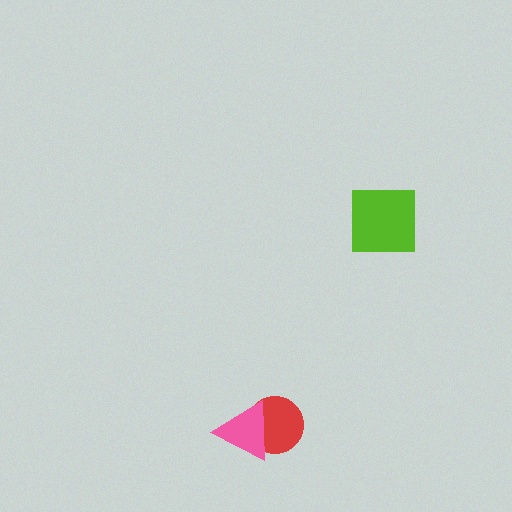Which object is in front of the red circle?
The pink triangle is in front of the red circle.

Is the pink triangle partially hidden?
No, no other shape covers it.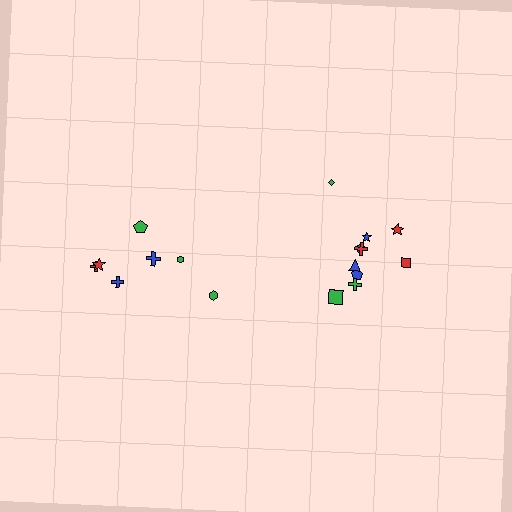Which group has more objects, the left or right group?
The right group.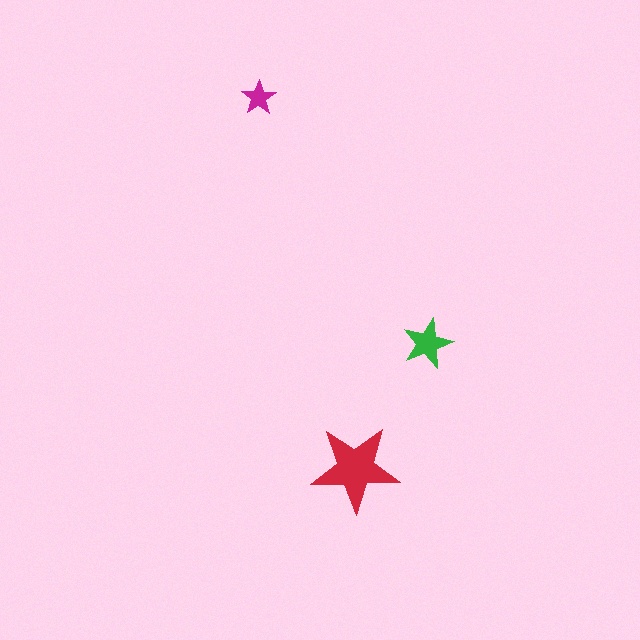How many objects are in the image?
There are 3 objects in the image.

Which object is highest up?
The magenta star is topmost.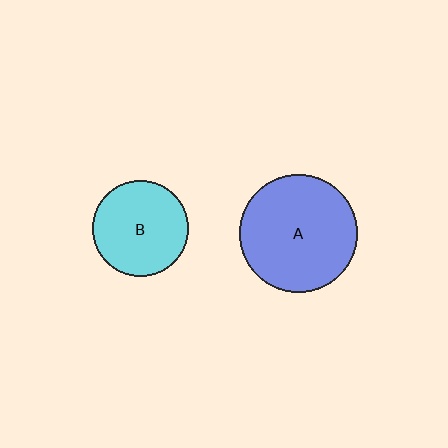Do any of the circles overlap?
No, none of the circles overlap.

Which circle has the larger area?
Circle A (blue).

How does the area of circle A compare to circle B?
Approximately 1.5 times.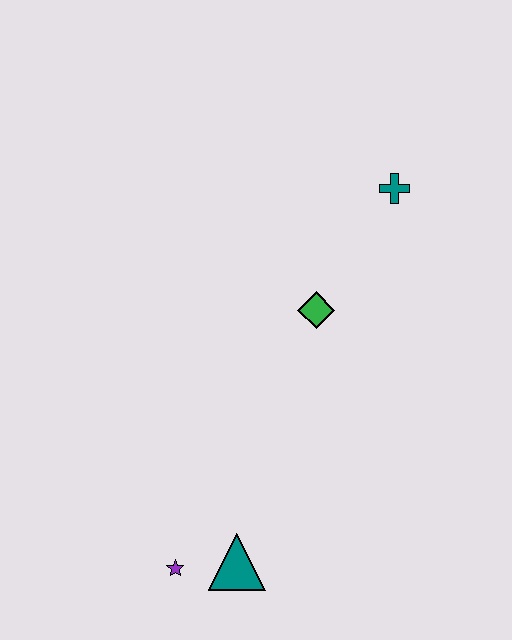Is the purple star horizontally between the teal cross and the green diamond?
No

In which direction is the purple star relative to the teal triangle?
The purple star is to the left of the teal triangle.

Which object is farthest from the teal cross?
The purple star is farthest from the teal cross.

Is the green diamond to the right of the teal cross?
No